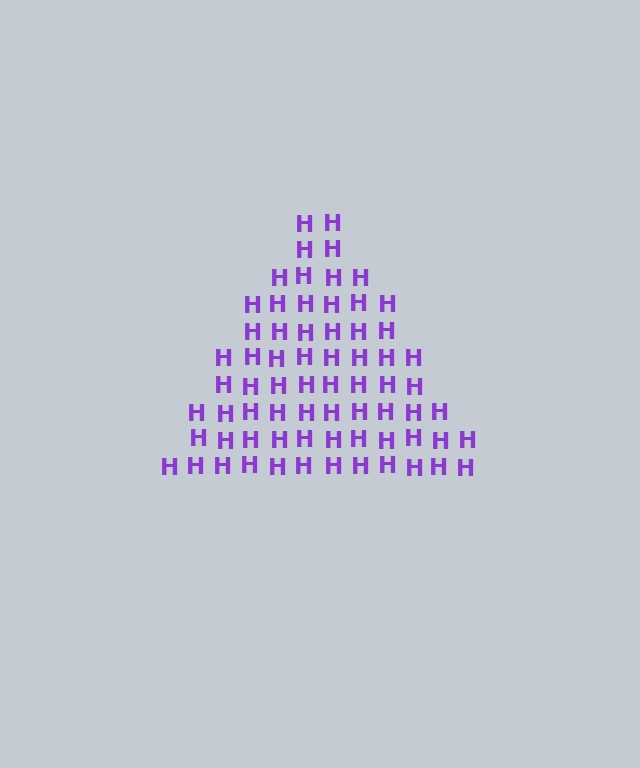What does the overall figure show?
The overall figure shows a triangle.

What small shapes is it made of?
It is made of small letter H's.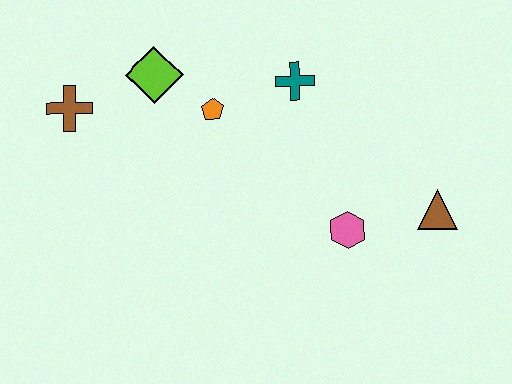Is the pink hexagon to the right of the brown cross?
Yes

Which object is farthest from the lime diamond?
The brown triangle is farthest from the lime diamond.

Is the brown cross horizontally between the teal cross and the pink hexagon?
No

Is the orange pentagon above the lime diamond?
No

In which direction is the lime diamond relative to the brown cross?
The lime diamond is to the right of the brown cross.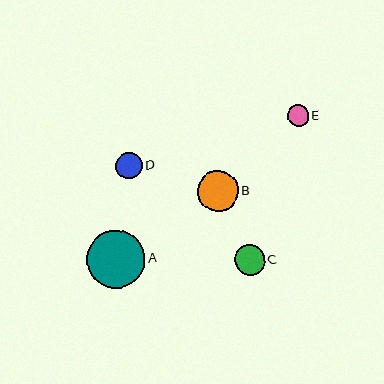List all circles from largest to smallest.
From largest to smallest: A, B, C, D, E.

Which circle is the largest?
Circle A is the largest with a size of approximately 58 pixels.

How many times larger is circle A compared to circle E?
Circle A is approximately 2.7 times the size of circle E.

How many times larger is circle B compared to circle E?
Circle B is approximately 1.9 times the size of circle E.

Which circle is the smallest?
Circle E is the smallest with a size of approximately 21 pixels.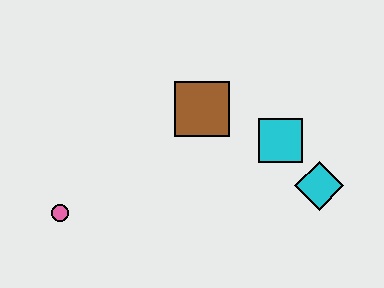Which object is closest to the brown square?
The cyan square is closest to the brown square.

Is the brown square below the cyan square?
No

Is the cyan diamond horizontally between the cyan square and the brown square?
No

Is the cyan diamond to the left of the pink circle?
No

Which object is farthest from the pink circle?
The cyan diamond is farthest from the pink circle.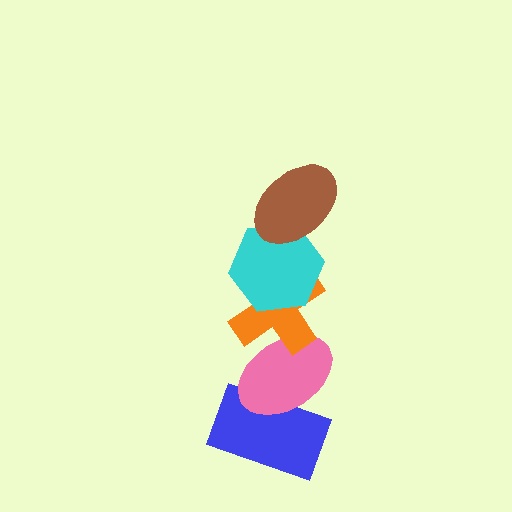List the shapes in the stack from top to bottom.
From top to bottom: the brown ellipse, the cyan hexagon, the orange cross, the pink ellipse, the blue rectangle.